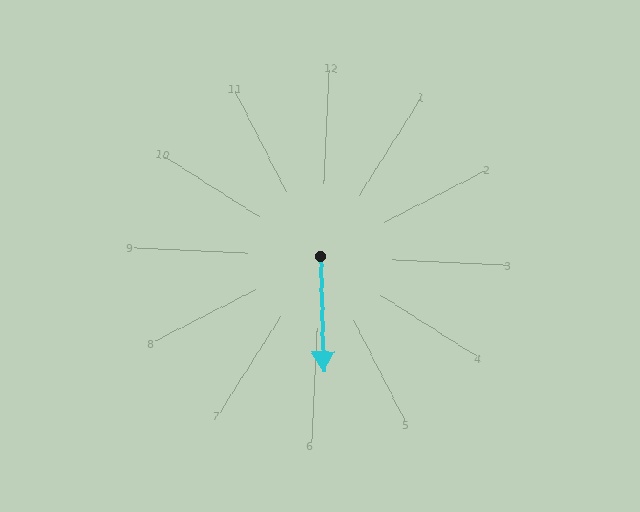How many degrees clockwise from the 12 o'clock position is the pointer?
Approximately 176 degrees.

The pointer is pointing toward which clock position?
Roughly 6 o'clock.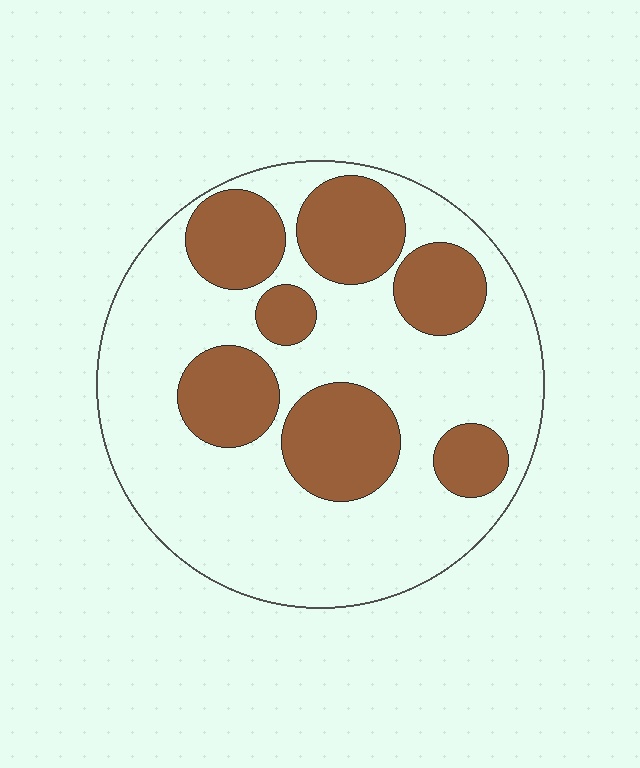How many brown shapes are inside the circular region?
7.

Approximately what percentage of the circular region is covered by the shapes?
Approximately 35%.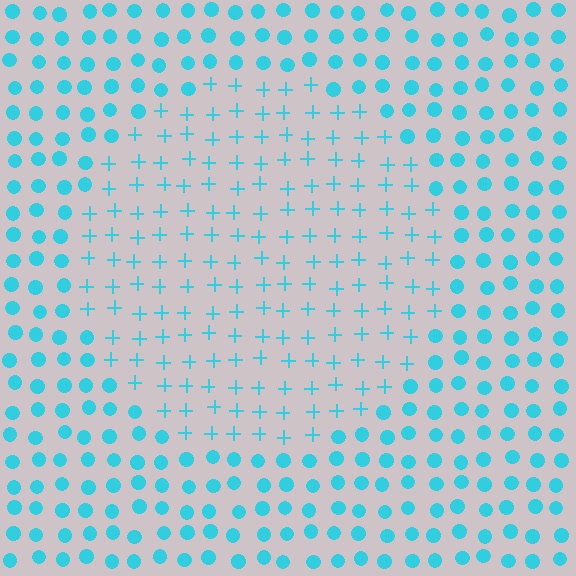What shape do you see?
I see a circle.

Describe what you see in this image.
The image is filled with small cyan elements arranged in a uniform grid. A circle-shaped region contains plus signs, while the surrounding area contains circles. The boundary is defined purely by the change in element shape.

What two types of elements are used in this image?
The image uses plus signs inside the circle region and circles outside it.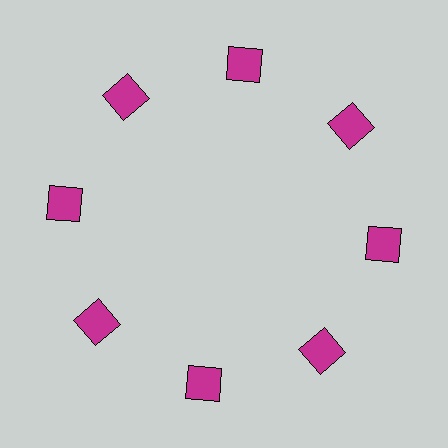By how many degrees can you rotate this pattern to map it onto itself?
The pattern maps onto itself every 45 degrees of rotation.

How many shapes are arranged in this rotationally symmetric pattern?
There are 8 shapes, arranged in 8 groups of 1.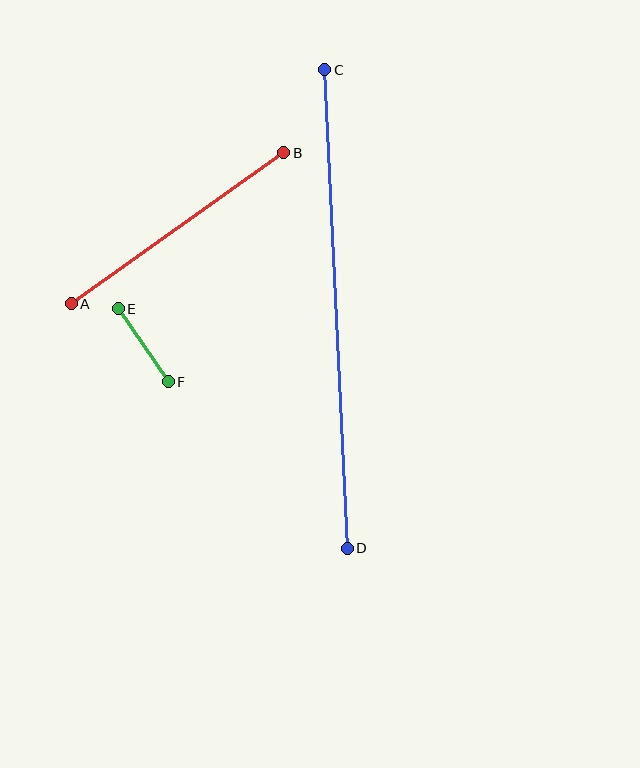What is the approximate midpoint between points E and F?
The midpoint is at approximately (143, 345) pixels.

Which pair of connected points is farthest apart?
Points C and D are farthest apart.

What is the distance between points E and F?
The distance is approximately 88 pixels.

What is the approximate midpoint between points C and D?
The midpoint is at approximately (336, 309) pixels.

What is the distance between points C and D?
The distance is approximately 479 pixels.